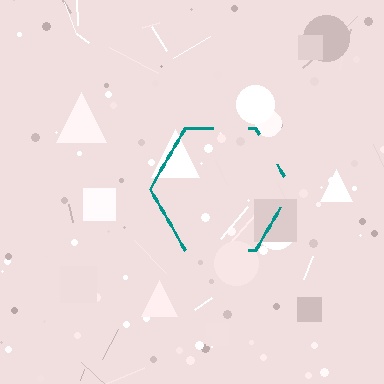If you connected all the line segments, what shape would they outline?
They would outline a hexagon.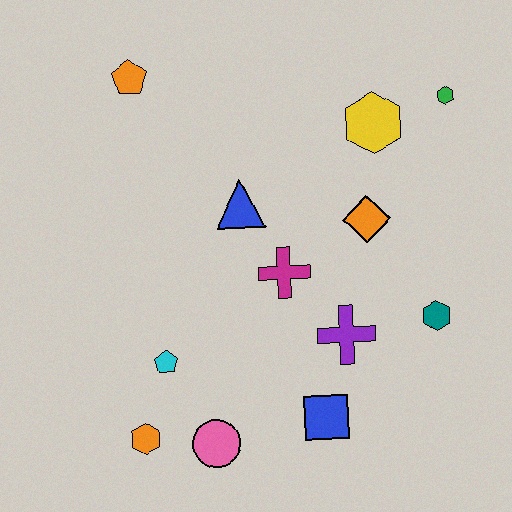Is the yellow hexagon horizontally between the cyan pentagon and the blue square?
No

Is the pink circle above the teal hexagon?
No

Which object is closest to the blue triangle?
The magenta cross is closest to the blue triangle.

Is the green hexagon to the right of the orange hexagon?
Yes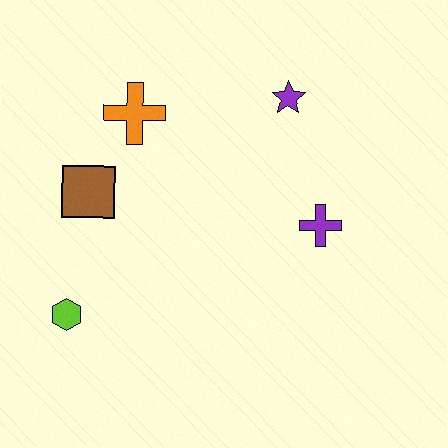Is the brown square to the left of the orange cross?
Yes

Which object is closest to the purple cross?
The purple star is closest to the purple cross.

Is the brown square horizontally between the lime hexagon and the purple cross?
Yes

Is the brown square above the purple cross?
Yes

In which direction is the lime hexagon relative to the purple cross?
The lime hexagon is to the left of the purple cross.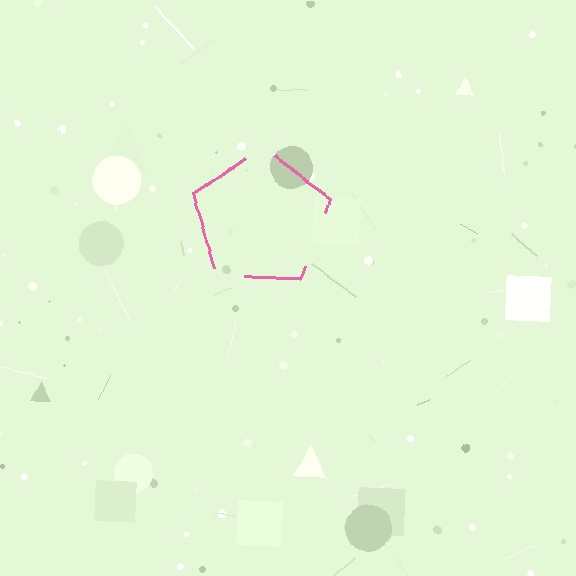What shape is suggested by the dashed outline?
The dashed outline suggests a pentagon.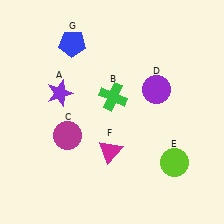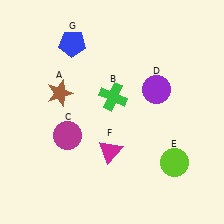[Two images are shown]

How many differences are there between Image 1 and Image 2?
There is 1 difference between the two images.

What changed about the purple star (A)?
In Image 1, A is purple. In Image 2, it changed to brown.